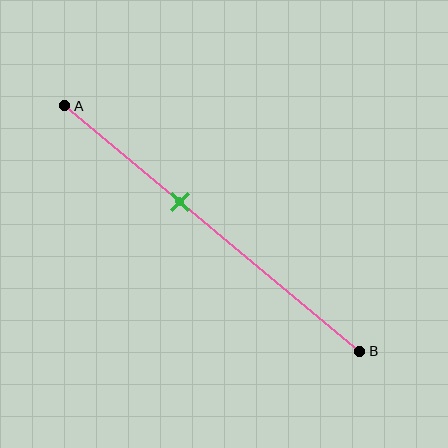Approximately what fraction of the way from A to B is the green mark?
The green mark is approximately 40% of the way from A to B.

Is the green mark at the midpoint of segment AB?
No, the mark is at about 40% from A, not at the 50% midpoint.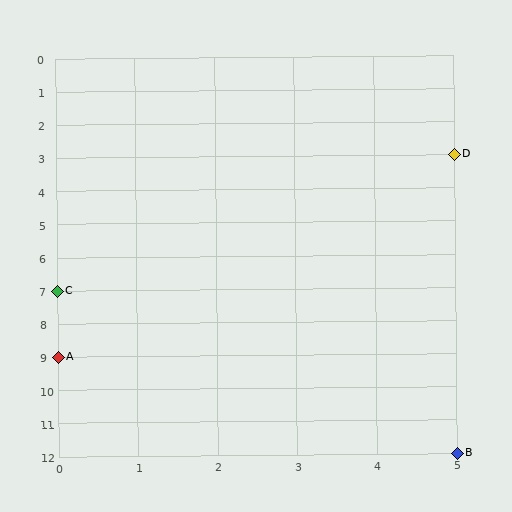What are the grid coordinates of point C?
Point C is at grid coordinates (0, 7).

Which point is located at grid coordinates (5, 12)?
Point B is at (5, 12).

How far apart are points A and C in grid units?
Points A and C are 2 rows apart.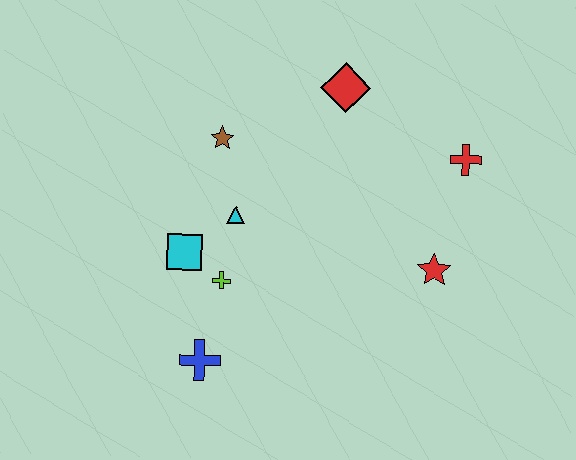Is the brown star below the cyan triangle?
No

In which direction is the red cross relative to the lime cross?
The red cross is to the right of the lime cross.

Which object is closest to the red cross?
The red star is closest to the red cross.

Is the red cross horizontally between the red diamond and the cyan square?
No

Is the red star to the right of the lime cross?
Yes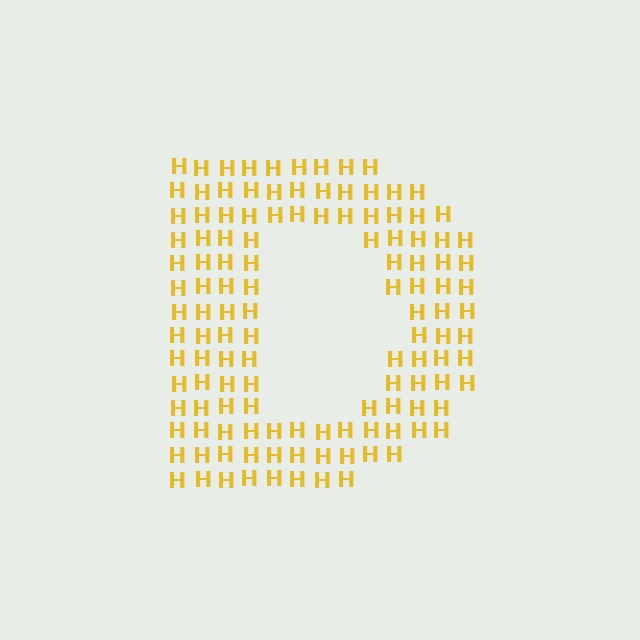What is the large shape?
The large shape is the letter D.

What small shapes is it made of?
It is made of small letter H's.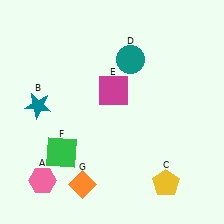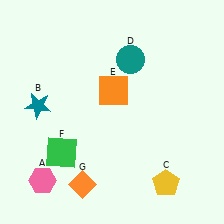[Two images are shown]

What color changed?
The square (E) changed from magenta in Image 1 to orange in Image 2.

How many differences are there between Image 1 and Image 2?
There is 1 difference between the two images.